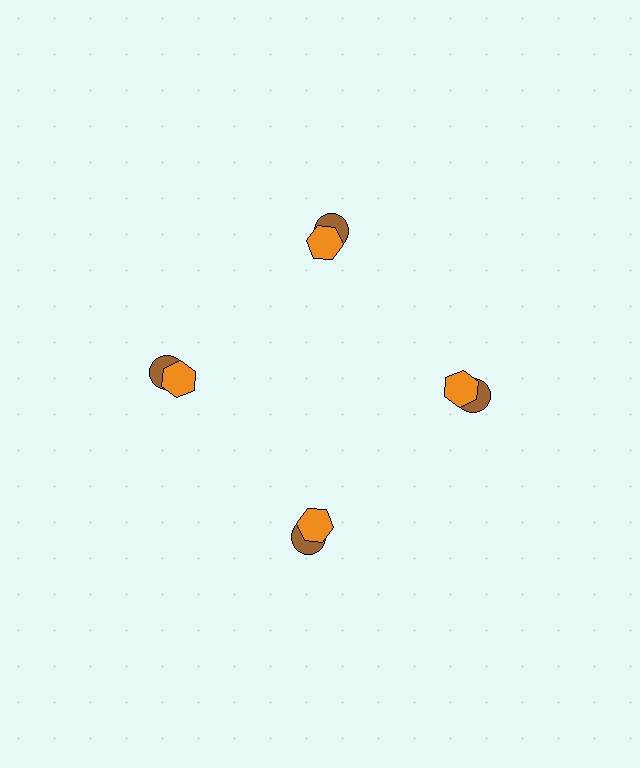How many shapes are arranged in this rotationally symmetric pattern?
There are 8 shapes, arranged in 4 groups of 2.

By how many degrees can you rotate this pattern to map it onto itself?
The pattern maps onto itself every 90 degrees of rotation.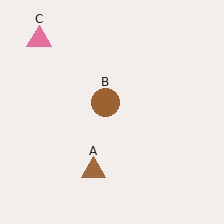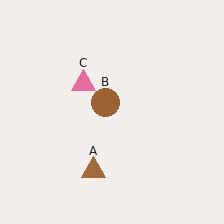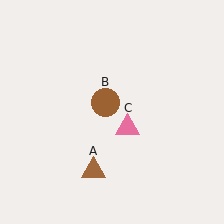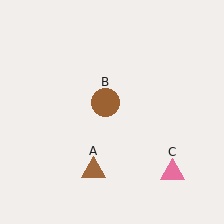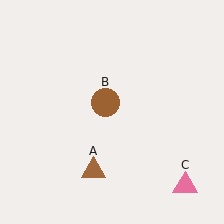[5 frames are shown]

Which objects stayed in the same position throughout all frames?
Brown triangle (object A) and brown circle (object B) remained stationary.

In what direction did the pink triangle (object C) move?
The pink triangle (object C) moved down and to the right.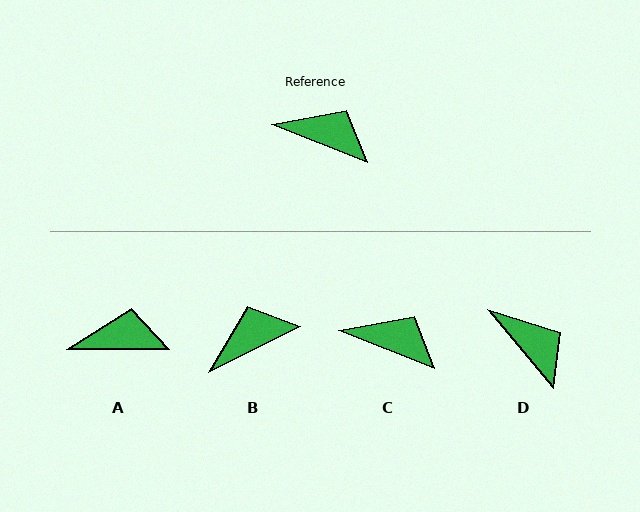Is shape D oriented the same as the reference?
No, it is off by about 28 degrees.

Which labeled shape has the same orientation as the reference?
C.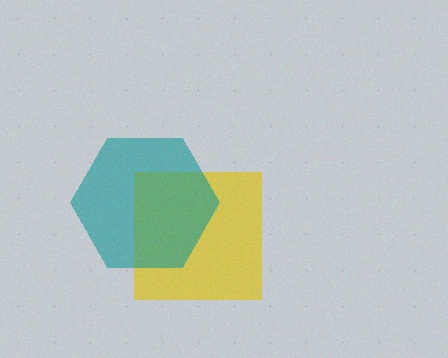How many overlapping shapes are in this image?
There are 2 overlapping shapes in the image.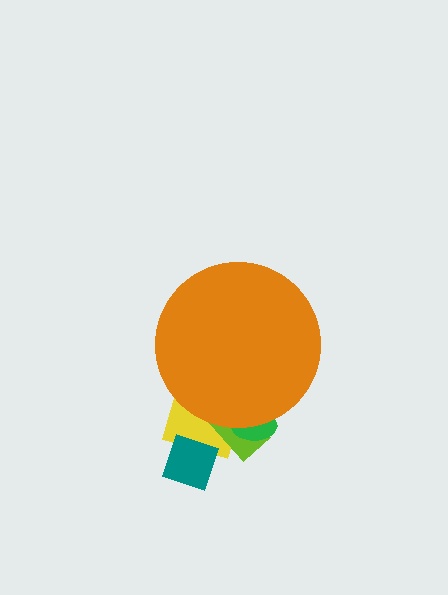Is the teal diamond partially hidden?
No, the teal diamond is fully visible.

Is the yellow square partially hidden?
Yes, the yellow square is partially hidden behind the orange circle.